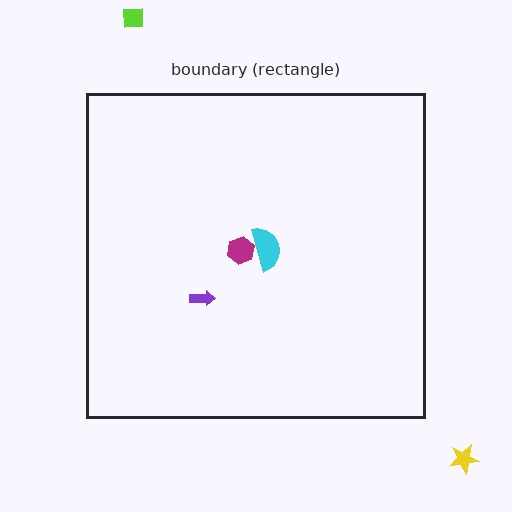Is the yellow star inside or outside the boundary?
Outside.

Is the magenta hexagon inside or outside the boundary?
Inside.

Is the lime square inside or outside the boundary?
Outside.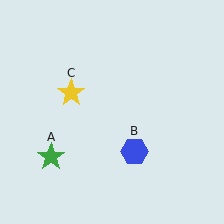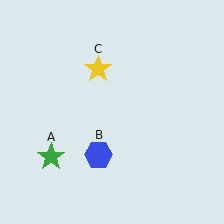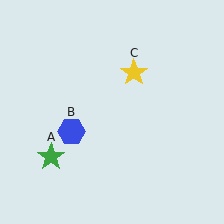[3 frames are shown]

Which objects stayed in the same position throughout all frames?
Green star (object A) remained stationary.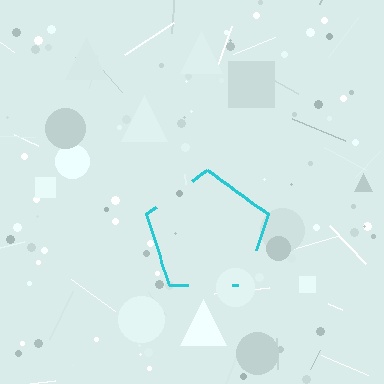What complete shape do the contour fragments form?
The contour fragments form a pentagon.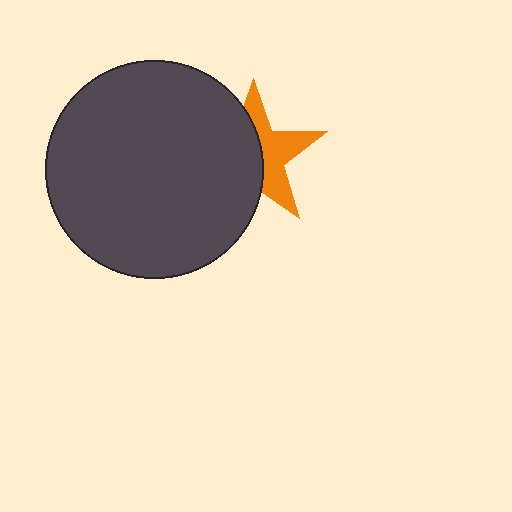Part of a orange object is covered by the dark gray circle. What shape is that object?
It is a star.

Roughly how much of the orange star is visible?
About half of it is visible (roughly 46%).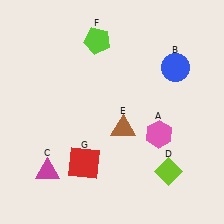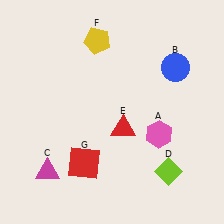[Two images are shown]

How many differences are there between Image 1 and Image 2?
There are 2 differences between the two images.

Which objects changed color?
E changed from brown to red. F changed from lime to yellow.